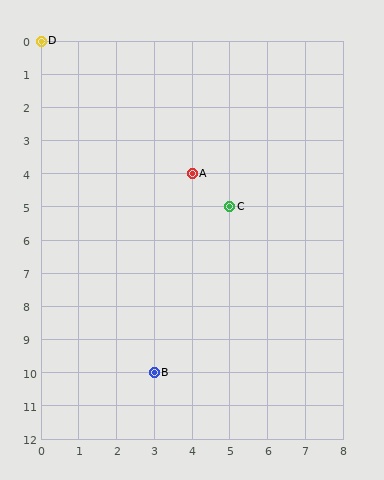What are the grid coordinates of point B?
Point B is at grid coordinates (3, 10).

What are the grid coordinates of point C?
Point C is at grid coordinates (5, 5).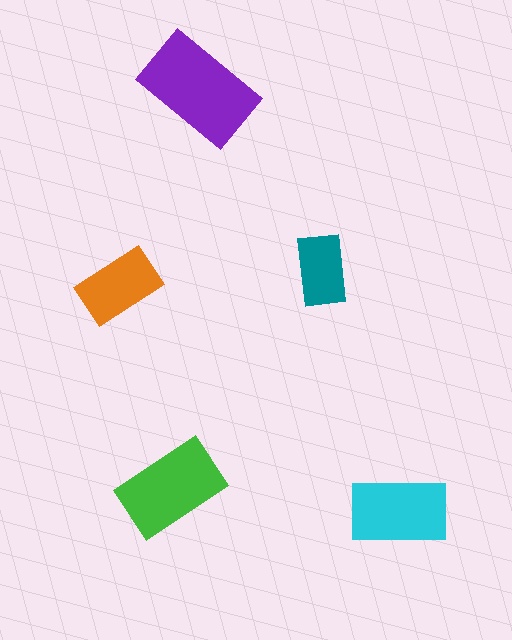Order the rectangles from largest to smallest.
the purple one, the green one, the cyan one, the orange one, the teal one.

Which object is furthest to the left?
The orange rectangle is leftmost.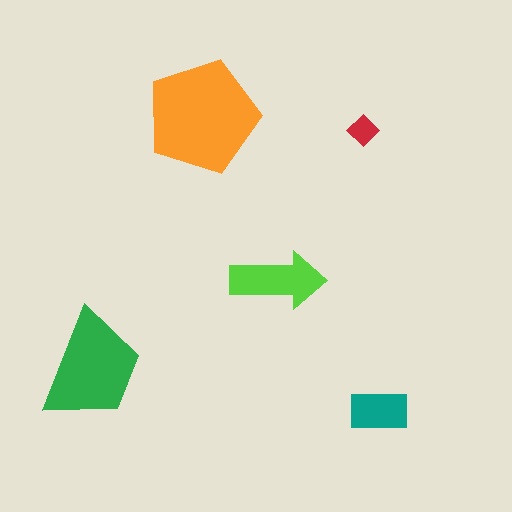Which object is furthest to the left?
The green trapezoid is leftmost.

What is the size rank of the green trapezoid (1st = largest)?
2nd.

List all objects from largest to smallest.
The orange pentagon, the green trapezoid, the lime arrow, the teal rectangle, the red diamond.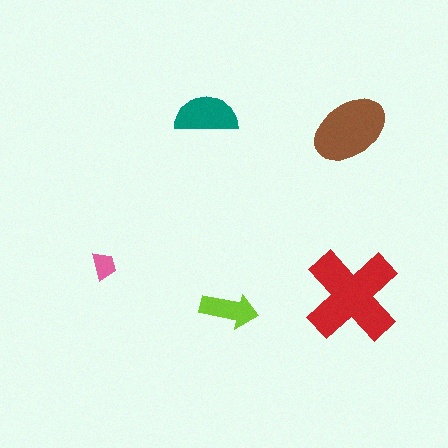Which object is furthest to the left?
The pink trapezoid is leftmost.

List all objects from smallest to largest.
The pink trapezoid, the lime arrow, the teal semicircle, the brown ellipse, the red cross.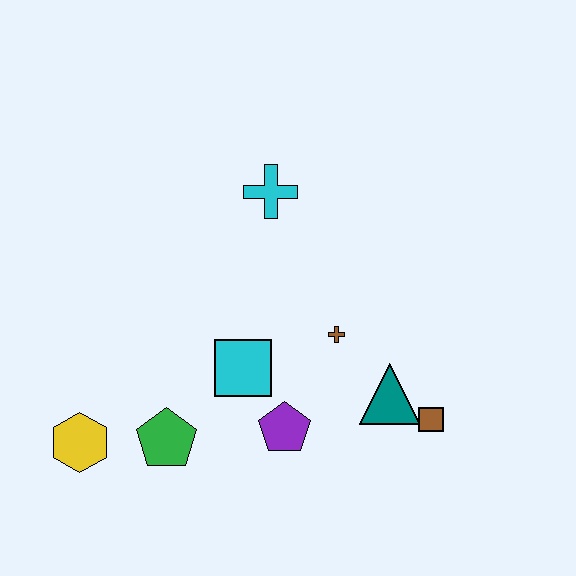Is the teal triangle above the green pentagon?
Yes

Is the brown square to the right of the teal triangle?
Yes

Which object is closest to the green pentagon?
The yellow hexagon is closest to the green pentagon.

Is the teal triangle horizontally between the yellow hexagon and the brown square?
Yes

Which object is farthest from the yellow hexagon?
The brown square is farthest from the yellow hexagon.